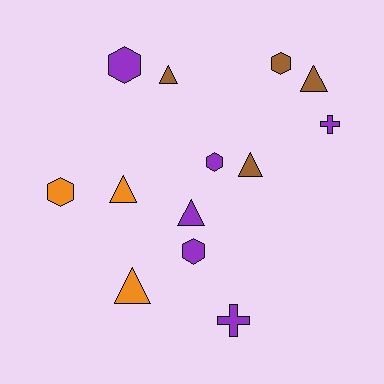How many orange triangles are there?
There are 2 orange triangles.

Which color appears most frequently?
Purple, with 6 objects.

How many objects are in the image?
There are 13 objects.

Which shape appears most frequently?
Triangle, with 6 objects.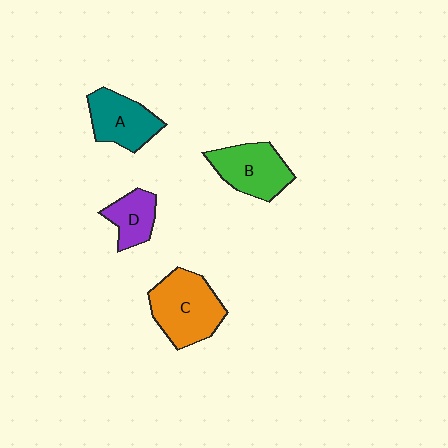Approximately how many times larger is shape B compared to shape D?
Approximately 1.6 times.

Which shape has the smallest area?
Shape D (purple).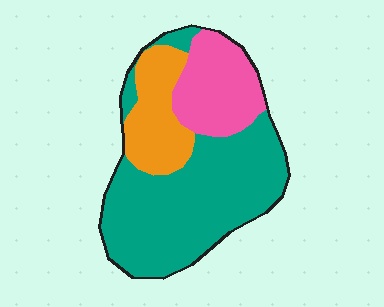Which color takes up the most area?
Teal, at roughly 60%.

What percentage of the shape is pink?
Pink takes up about one fifth (1/5) of the shape.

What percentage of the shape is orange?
Orange takes up about one fifth (1/5) of the shape.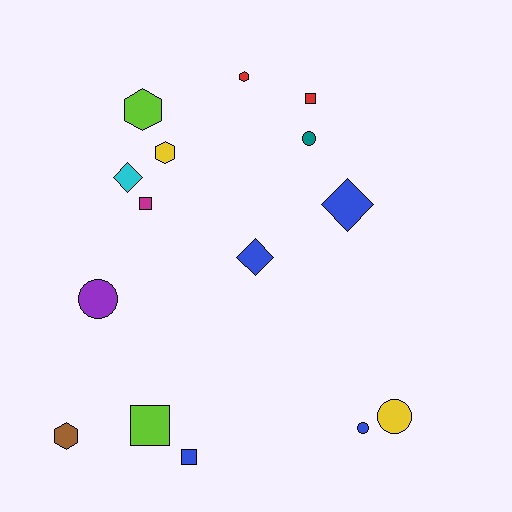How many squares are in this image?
There are 4 squares.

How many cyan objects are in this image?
There is 1 cyan object.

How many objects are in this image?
There are 15 objects.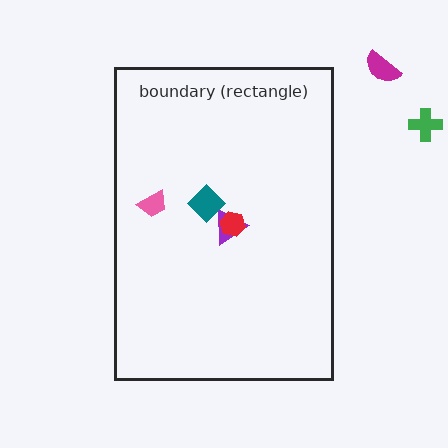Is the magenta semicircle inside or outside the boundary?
Outside.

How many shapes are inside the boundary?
4 inside, 2 outside.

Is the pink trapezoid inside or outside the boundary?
Inside.